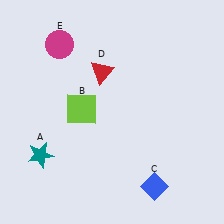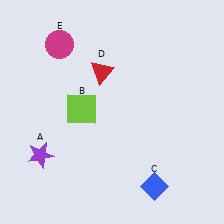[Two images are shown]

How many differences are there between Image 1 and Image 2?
There is 1 difference between the two images.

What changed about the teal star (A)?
In Image 1, A is teal. In Image 2, it changed to purple.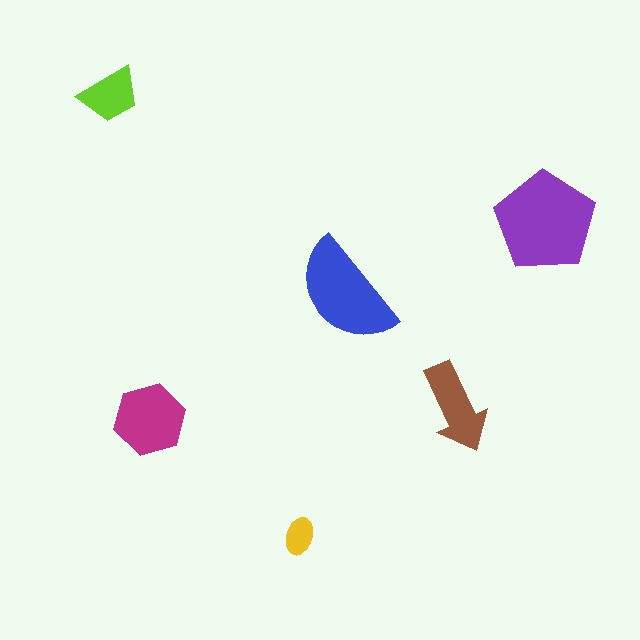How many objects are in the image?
There are 6 objects in the image.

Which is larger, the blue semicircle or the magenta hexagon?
The blue semicircle.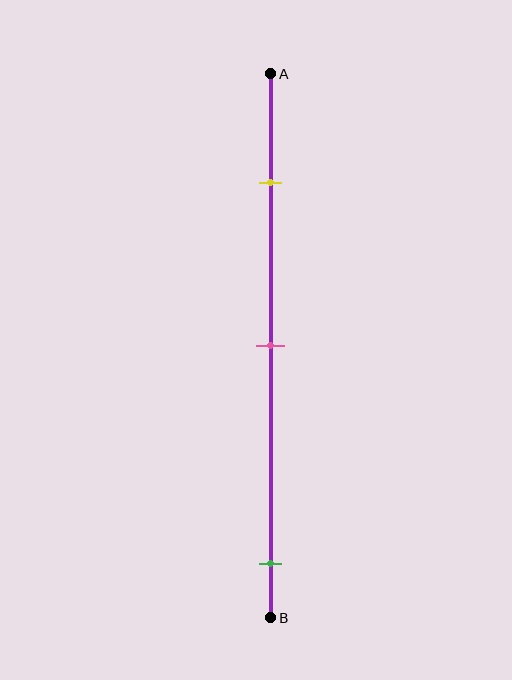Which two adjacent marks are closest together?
The yellow and pink marks are the closest adjacent pair.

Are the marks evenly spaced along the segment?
No, the marks are not evenly spaced.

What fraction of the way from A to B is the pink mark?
The pink mark is approximately 50% (0.5) of the way from A to B.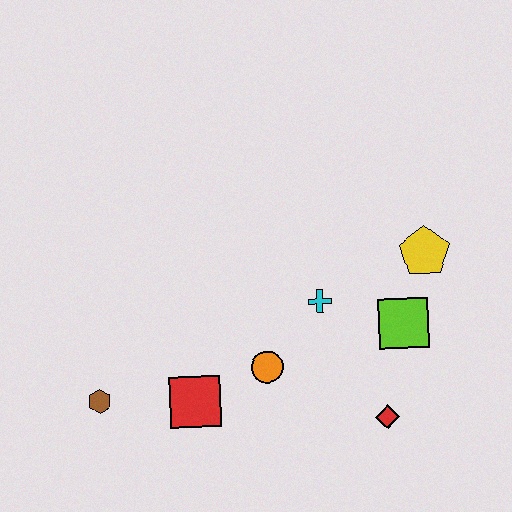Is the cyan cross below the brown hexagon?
No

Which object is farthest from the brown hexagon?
The yellow pentagon is farthest from the brown hexagon.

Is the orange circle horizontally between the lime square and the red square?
Yes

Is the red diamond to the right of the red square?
Yes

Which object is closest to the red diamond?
The lime square is closest to the red diamond.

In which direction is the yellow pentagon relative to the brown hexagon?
The yellow pentagon is to the right of the brown hexagon.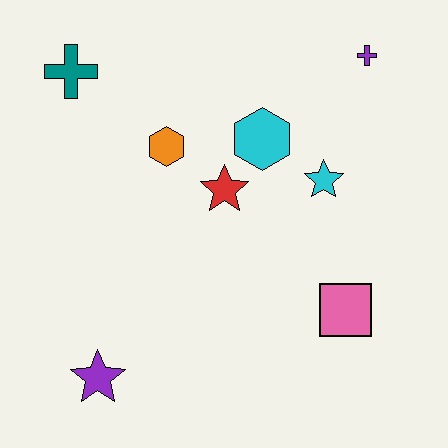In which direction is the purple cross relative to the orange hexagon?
The purple cross is to the right of the orange hexagon.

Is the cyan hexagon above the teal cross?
No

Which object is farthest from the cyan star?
The purple star is farthest from the cyan star.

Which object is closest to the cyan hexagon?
The red star is closest to the cyan hexagon.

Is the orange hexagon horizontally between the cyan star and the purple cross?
No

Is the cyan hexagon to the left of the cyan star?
Yes